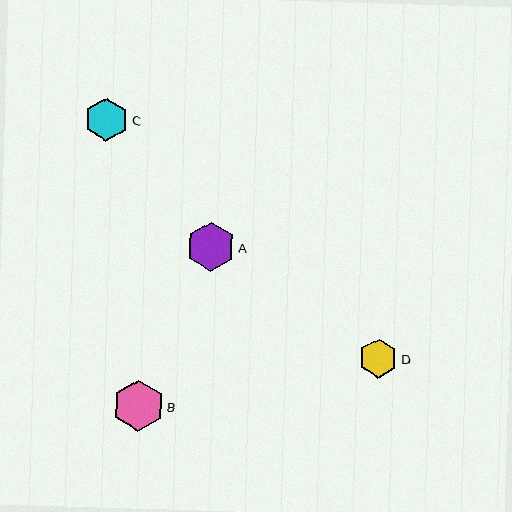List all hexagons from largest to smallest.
From largest to smallest: B, A, C, D.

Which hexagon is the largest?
Hexagon B is the largest with a size of approximately 52 pixels.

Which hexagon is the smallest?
Hexagon D is the smallest with a size of approximately 39 pixels.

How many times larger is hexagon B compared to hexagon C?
Hexagon B is approximately 1.2 times the size of hexagon C.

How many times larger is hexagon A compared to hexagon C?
Hexagon A is approximately 1.1 times the size of hexagon C.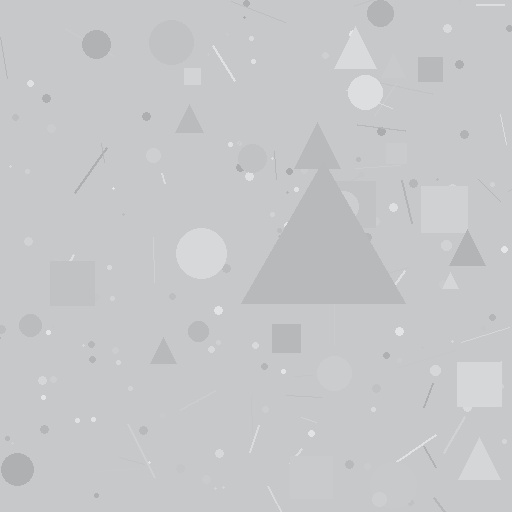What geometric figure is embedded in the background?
A triangle is embedded in the background.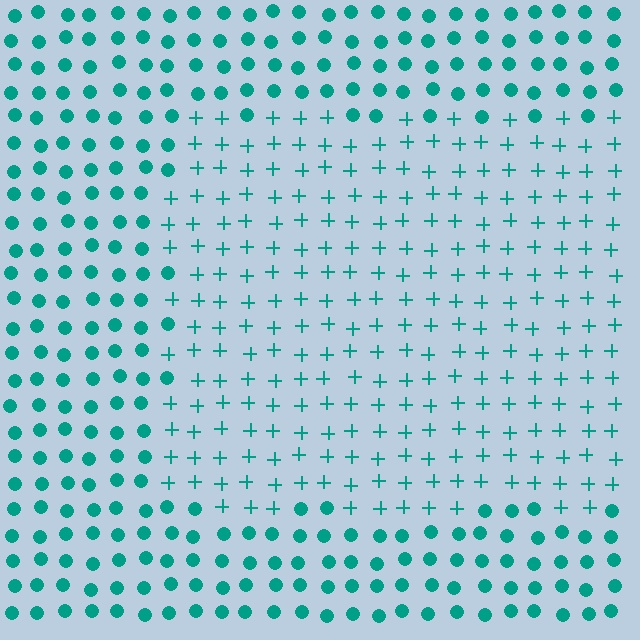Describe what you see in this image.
The image is filled with small teal elements arranged in a uniform grid. A rectangle-shaped region contains plus signs, while the surrounding area contains circles. The boundary is defined purely by the change in element shape.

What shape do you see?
I see a rectangle.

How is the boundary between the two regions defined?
The boundary is defined by a change in element shape: plus signs inside vs. circles outside. All elements share the same color and spacing.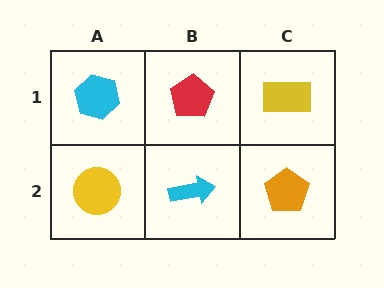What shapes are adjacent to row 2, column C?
A yellow rectangle (row 1, column C), a cyan arrow (row 2, column B).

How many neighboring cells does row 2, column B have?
3.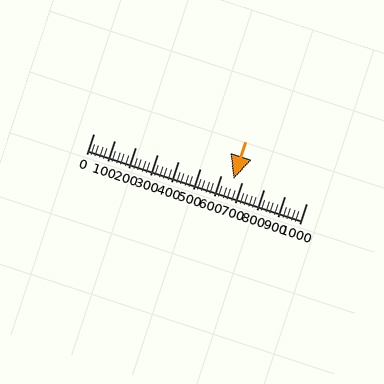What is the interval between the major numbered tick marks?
The major tick marks are spaced 100 units apart.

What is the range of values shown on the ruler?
The ruler shows values from 0 to 1000.